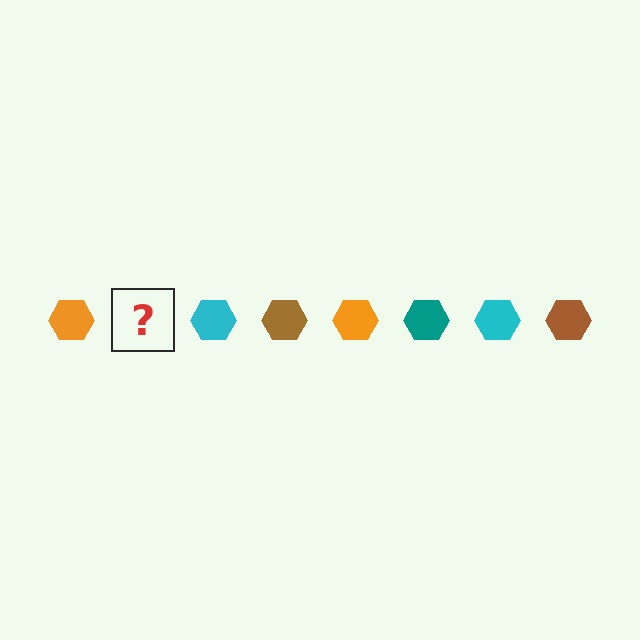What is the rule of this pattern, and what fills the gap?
The rule is that the pattern cycles through orange, teal, cyan, brown hexagons. The gap should be filled with a teal hexagon.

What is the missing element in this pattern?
The missing element is a teal hexagon.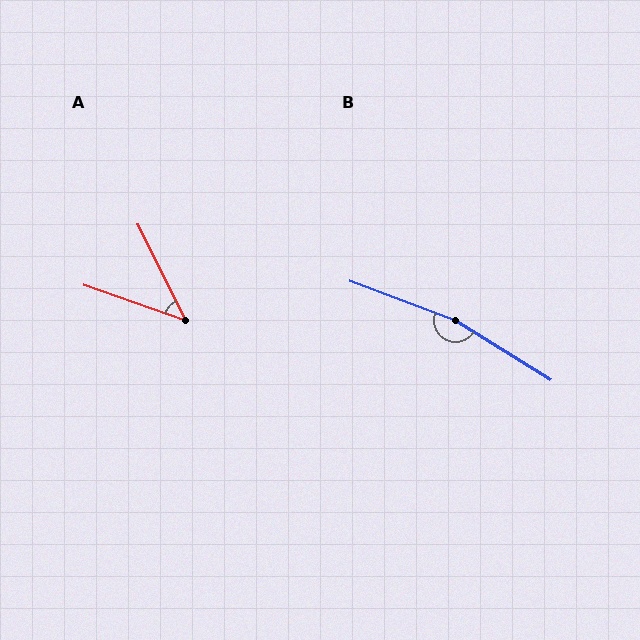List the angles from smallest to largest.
A (44°), B (169°).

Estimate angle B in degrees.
Approximately 169 degrees.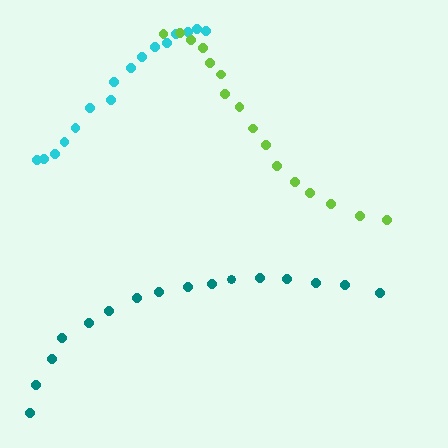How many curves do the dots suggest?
There are 3 distinct paths.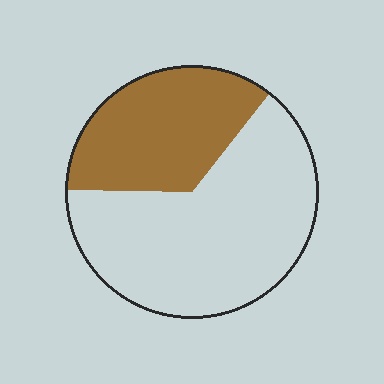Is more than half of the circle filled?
No.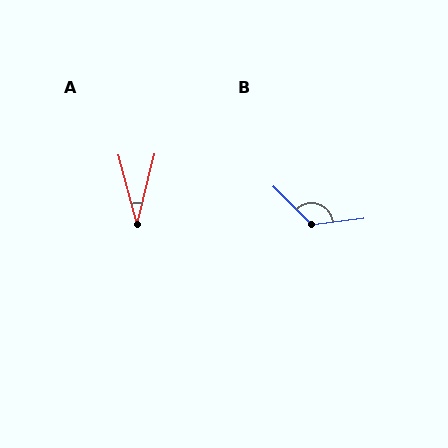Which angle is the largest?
B, at approximately 128 degrees.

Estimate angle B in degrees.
Approximately 128 degrees.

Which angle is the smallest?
A, at approximately 29 degrees.